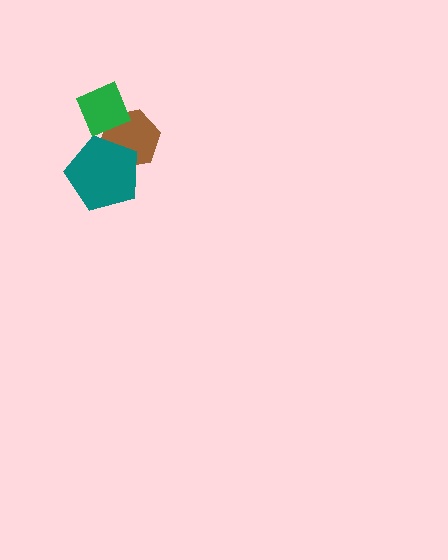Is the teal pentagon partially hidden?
No, no other shape covers it.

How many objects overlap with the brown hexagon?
2 objects overlap with the brown hexagon.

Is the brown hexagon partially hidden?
Yes, it is partially covered by another shape.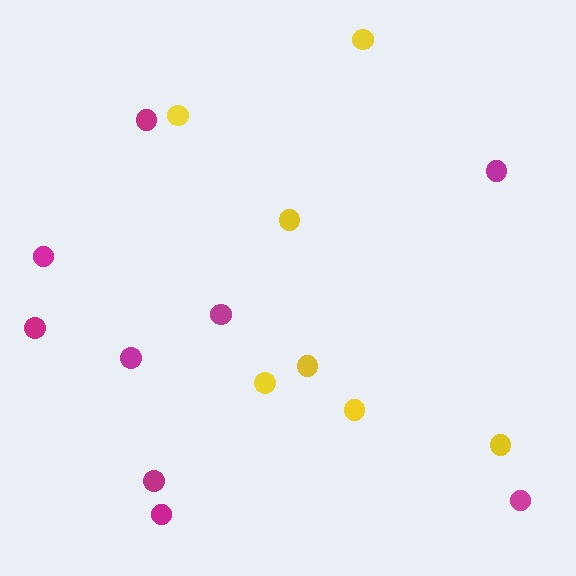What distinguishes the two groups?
There are 2 groups: one group of magenta circles (9) and one group of yellow circles (7).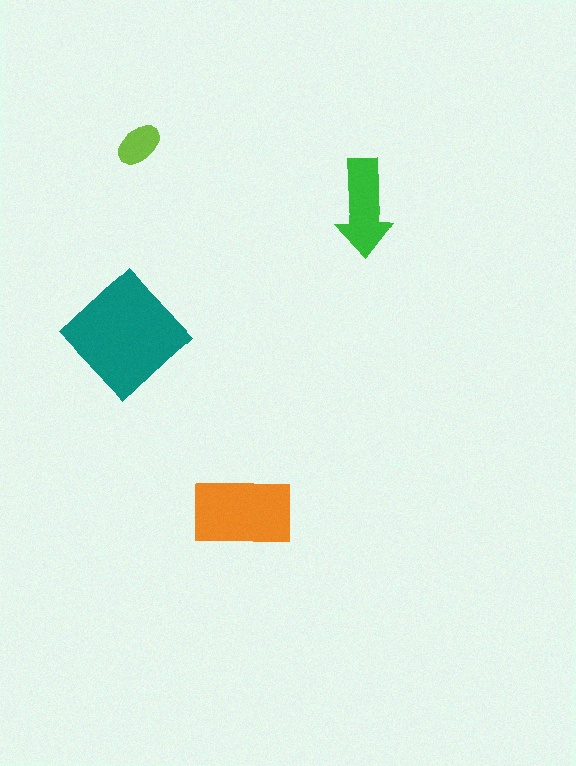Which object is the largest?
The teal diamond.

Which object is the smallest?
The lime ellipse.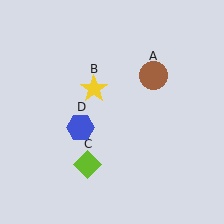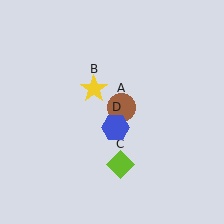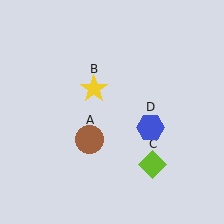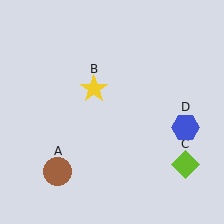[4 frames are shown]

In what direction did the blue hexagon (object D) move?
The blue hexagon (object D) moved right.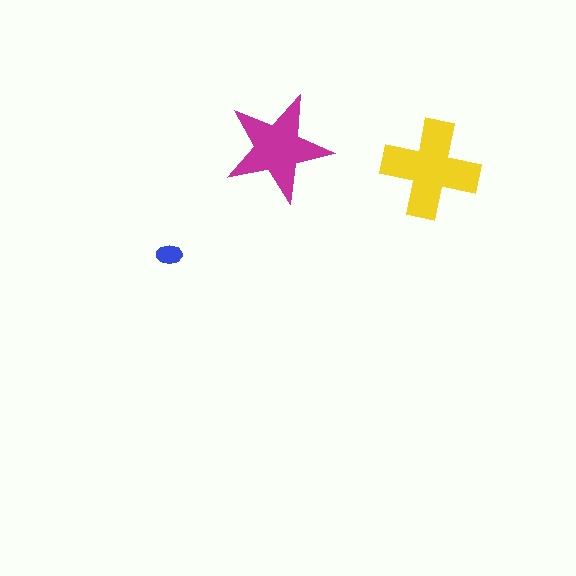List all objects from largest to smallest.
The yellow cross, the magenta star, the blue ellipse.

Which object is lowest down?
The blue ellipse is bottommost.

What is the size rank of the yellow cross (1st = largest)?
1st.